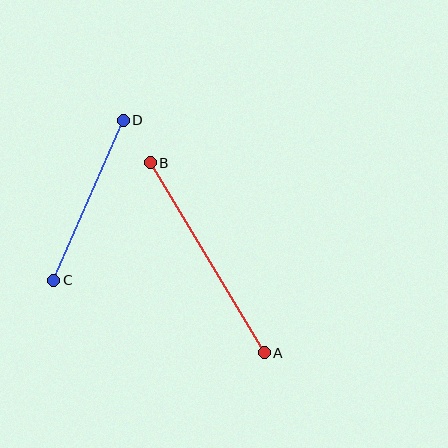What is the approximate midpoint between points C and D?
The midpoint is at approximately (89, 200) pixels.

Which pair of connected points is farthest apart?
Points A and B are farthest apart.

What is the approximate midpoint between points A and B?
The midpoint is at approximately (207, 258) pixels.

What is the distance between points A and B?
The distance is approximately 222 pixels.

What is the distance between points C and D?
The distance is approximately 174 pixels.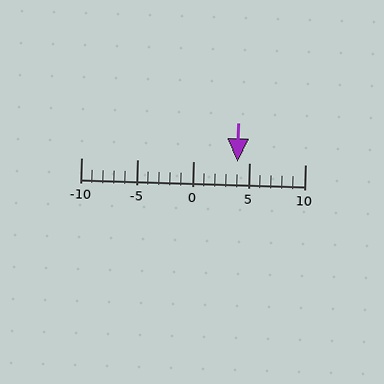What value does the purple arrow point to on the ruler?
The purple arrow points to approximately 4.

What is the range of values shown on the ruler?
The ruler shows values from -10 to 10.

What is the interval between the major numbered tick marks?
The major tick marks are spaced 5 units apart.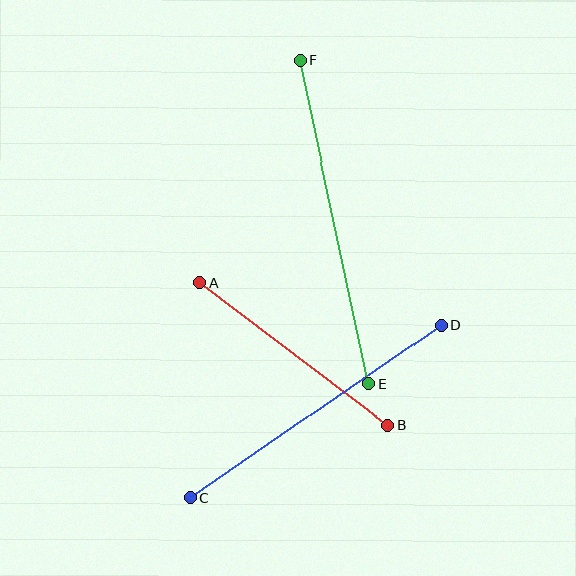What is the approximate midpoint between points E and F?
The midpoint is at approximately (334, 222) pixels.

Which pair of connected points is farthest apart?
Points E and F are farthest apart.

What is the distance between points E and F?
The distance is approximately 331 pixels.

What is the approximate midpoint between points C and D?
The midpoint is at approximately (316, 411) pixels.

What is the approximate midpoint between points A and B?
The midpoint is at approximately (294, 354) pixels.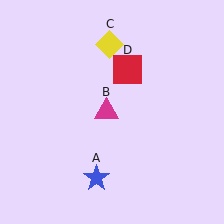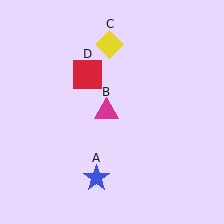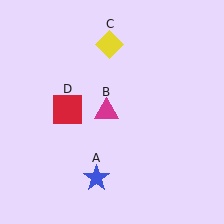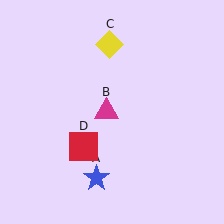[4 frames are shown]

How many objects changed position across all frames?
1 object changed position: red square (object D).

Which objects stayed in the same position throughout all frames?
Blue star (object A) and magenta triangle (object B) and yellow diamond (object C) remained stationary.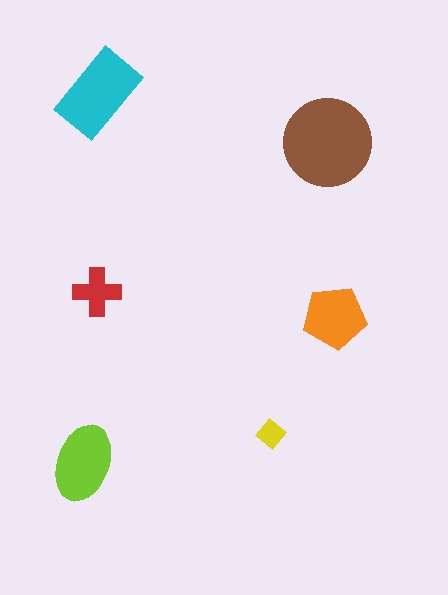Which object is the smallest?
The yellow diamond.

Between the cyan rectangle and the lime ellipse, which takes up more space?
The cyan rectangle.